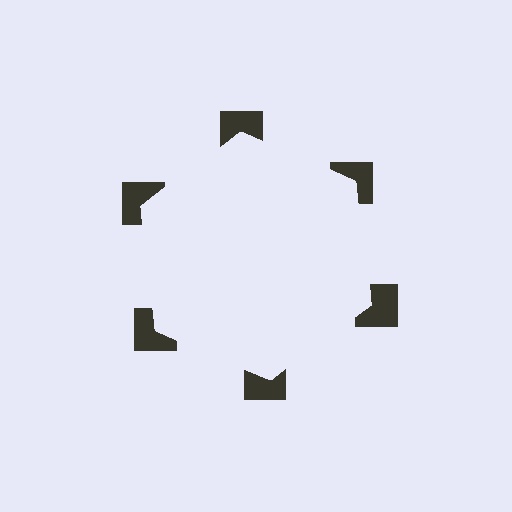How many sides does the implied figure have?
6 sides.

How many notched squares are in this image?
There are 6 — one at each vertex of the illusory hexagon.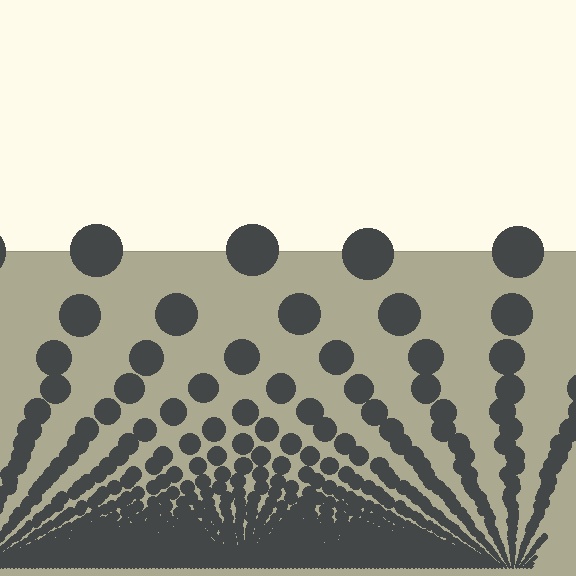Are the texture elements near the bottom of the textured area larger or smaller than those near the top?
Smaller. The gradient is inverted — elements near the bottom are smaller and denser.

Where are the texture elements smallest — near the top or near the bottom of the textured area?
Near the bottom.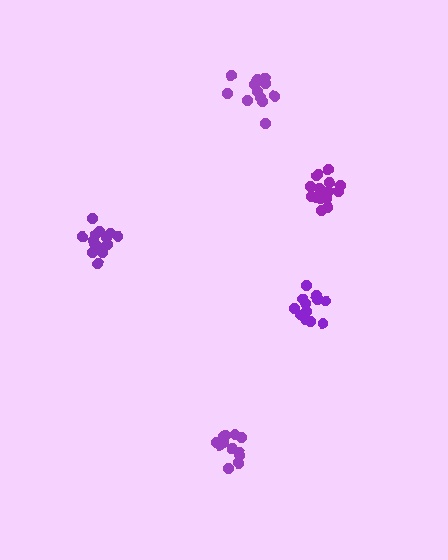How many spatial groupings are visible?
There are 5 spatial groupings.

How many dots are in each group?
Group 1: 13 dots, Group 2: 12 dots, Group 3: 15 dots, Group 4: 12 dots, Group 5: 15 dots (67 total).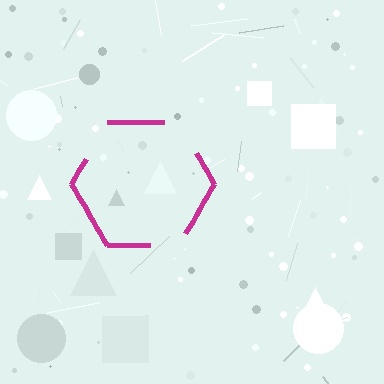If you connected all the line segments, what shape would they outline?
They would outline a hexagon.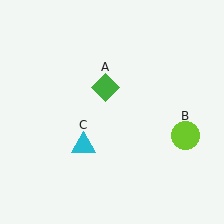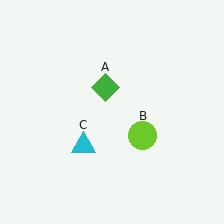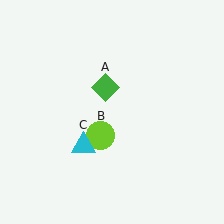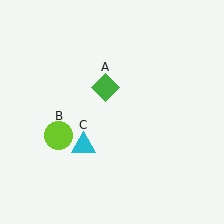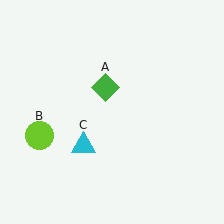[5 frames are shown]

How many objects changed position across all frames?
1 object changed position: lime circle (object B).